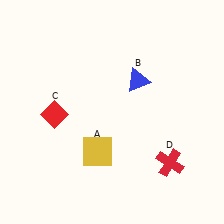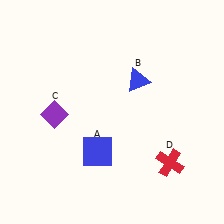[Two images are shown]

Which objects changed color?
A changed from yellow to blue. C changed from red to purple.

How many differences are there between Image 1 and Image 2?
There are 2 differences between the two images.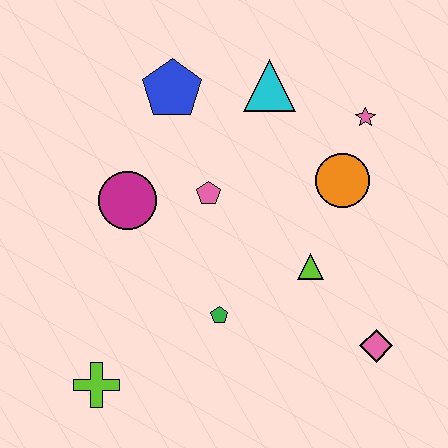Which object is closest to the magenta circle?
The pink pentagon is closest to the magenta circle.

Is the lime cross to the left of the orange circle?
Yes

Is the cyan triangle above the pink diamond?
Yes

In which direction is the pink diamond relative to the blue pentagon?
The pink diamond is below the blue pentagon.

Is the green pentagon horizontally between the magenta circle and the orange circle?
Yes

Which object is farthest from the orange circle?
The lime cross is farthest from the orange circle.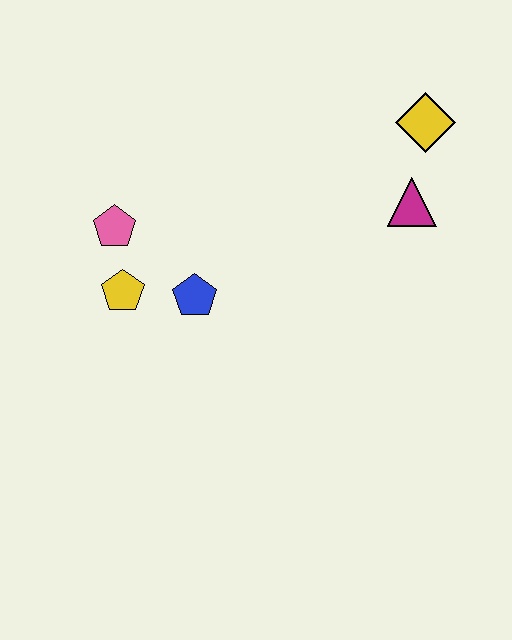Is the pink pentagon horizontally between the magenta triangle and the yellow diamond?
No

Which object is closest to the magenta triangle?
The yellow diamond is closest to the magenta triangle.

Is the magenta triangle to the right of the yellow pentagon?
Yes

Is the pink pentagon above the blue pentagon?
Yes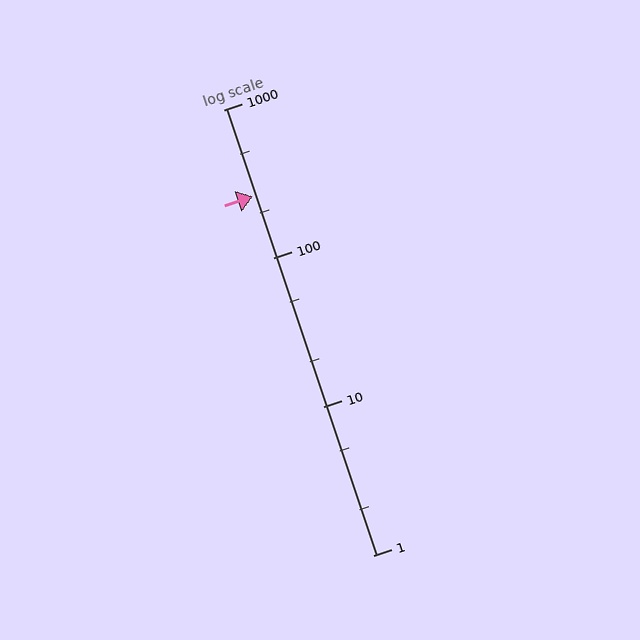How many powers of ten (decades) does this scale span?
The scale spans 3 decades, from 1 to 1000.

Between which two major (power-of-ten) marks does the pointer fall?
The pointer is between 100 and 1000.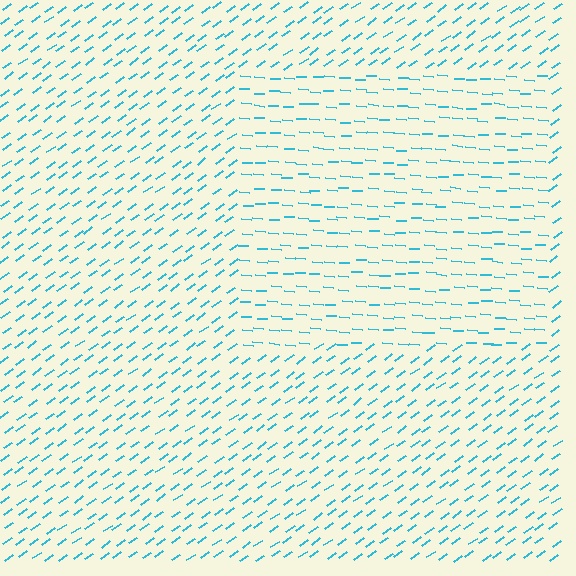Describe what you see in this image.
The image is filled with small cyan line segments. A rectangle region in the image has lines oriented differently from the surrounding lines, creating a visible texture boundary.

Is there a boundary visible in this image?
Yes, there is a texture boundary formed by a change in line orientation.